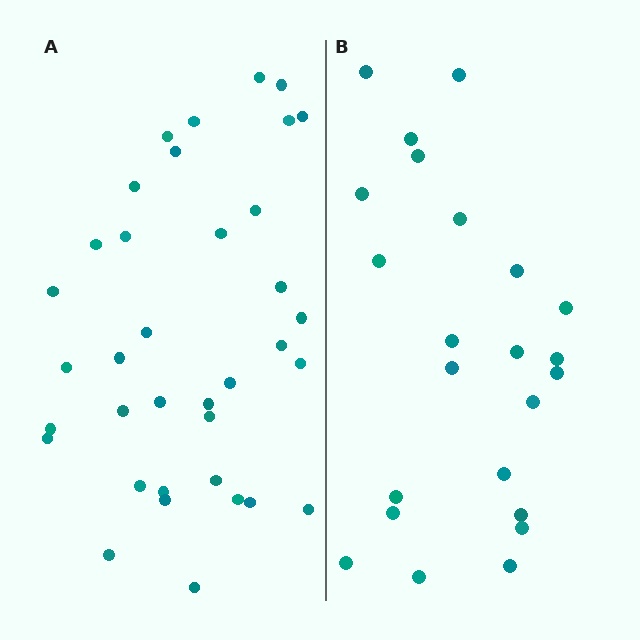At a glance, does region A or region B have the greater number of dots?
Region A (the left region) has more dots.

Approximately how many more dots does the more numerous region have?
Region A has approximately 15 more dots than region B.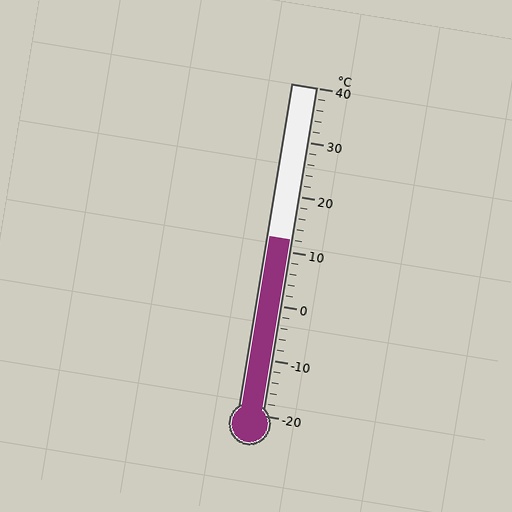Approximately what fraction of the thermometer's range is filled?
The thermometer is filled to approximately 55% of its range.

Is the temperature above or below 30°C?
The temperature is below 30°C.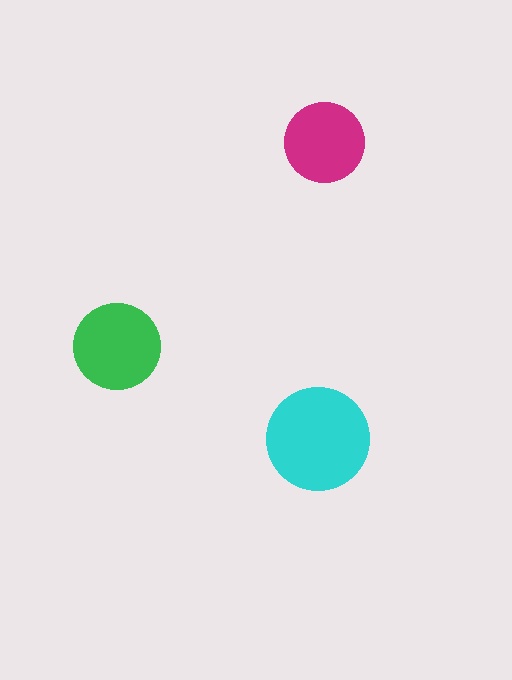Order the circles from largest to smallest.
the cyan one, the green one, the magenta one.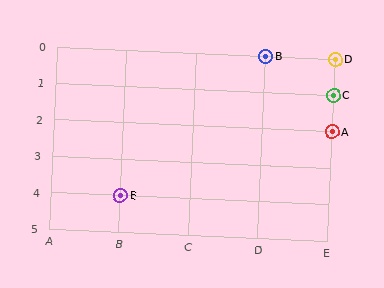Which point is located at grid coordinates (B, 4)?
Point E is at (B, 4).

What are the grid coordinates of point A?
Point A is at grid coordinates (E, 2).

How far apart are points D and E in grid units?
Points D and E are 3 columns and 4 rows apart (about 5.0 grid units diagonally).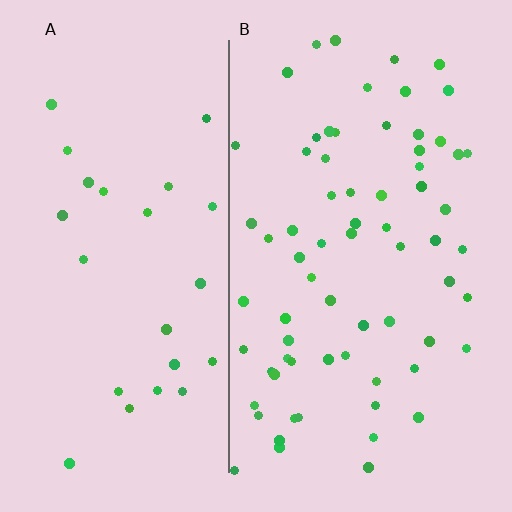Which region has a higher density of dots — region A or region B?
B (the right).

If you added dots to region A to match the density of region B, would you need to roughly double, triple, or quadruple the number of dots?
Approximately triple.